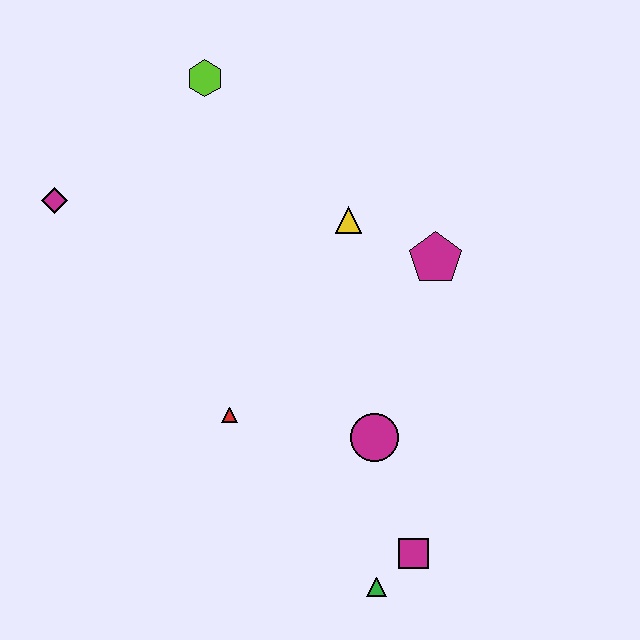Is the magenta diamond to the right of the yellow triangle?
No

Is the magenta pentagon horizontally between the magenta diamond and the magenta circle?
No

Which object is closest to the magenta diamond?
The lime hexagon is closest to the magenta diamond.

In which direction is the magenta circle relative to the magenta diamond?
The magenta circle is to the right of the magenta diamond.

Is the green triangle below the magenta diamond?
Yes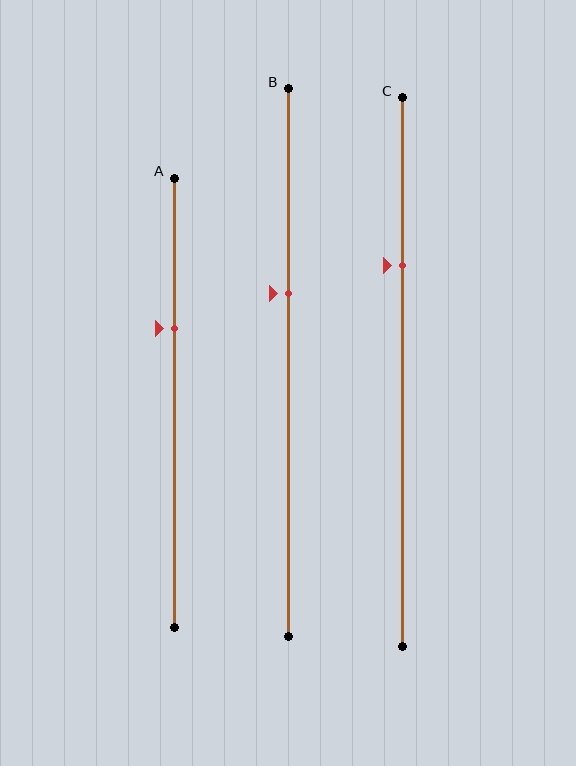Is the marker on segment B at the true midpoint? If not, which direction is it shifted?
No, the marker on segment B is shifted upward by about 13% of the segment length.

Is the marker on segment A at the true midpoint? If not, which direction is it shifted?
No, the marker on segment A is shifted upward by about 16% of the segment length.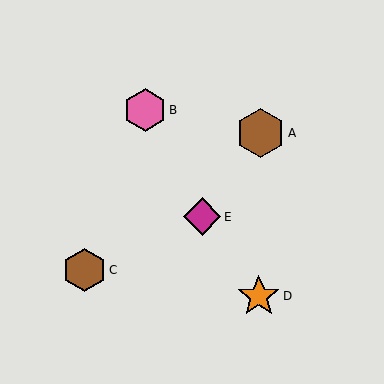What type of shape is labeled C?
Shape C is a brown hexagon.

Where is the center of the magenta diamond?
The center of the magenta diamond is at (202, 217).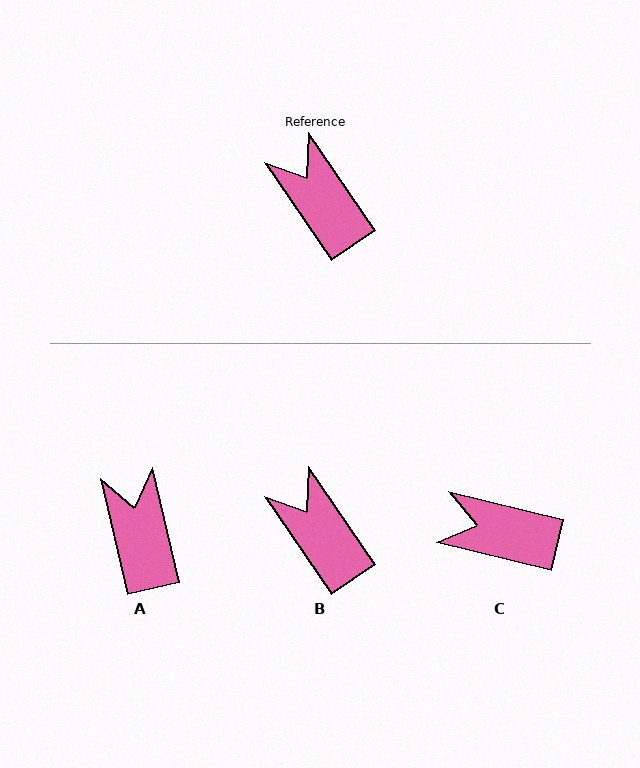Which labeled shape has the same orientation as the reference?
B.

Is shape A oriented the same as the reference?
No, it is off by about 22 degrees.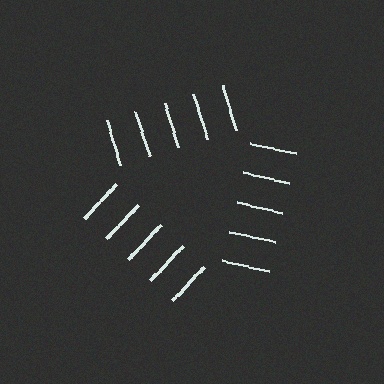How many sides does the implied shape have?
3 sides — the line-ends trace a triangle.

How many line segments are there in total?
15 — 5 along each of the 3 edges.